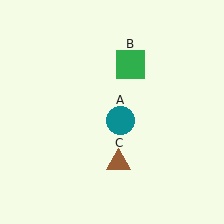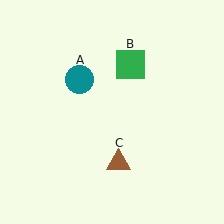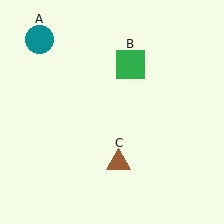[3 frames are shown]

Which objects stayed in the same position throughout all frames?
Green square (object B) and brown triangle (object C) remained stationary.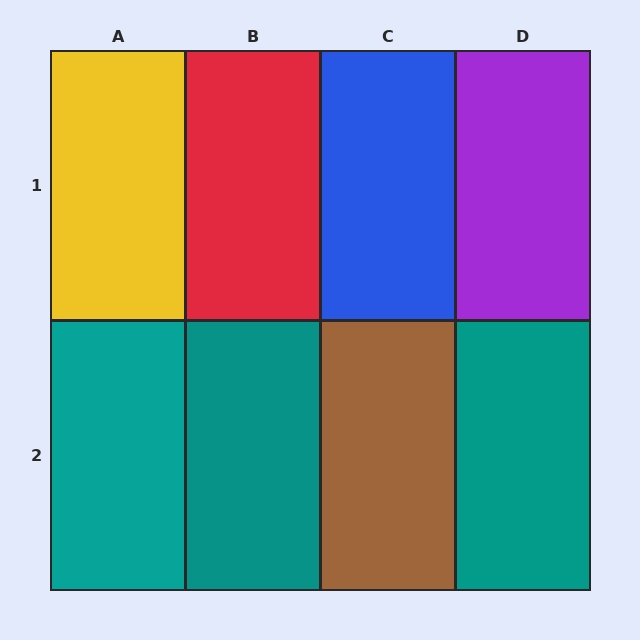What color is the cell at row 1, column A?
Yellow.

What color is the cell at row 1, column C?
Blue.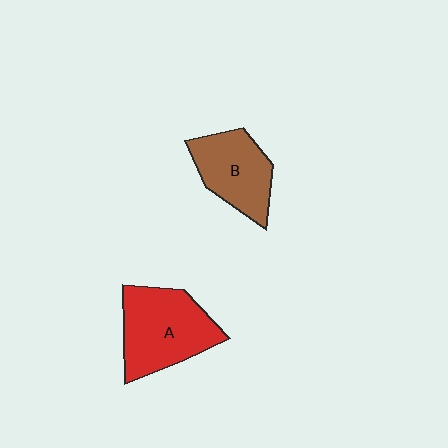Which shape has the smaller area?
Shape B (brown).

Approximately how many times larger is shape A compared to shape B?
Approximately 1.3 times.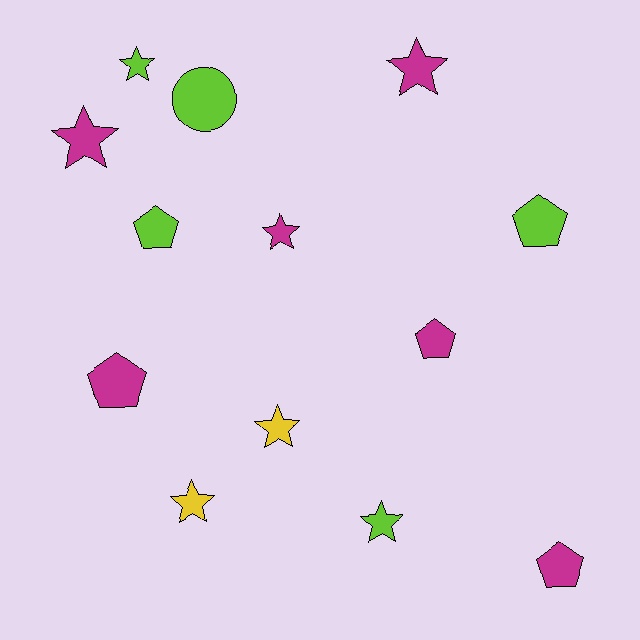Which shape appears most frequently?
Star, with 7 objects.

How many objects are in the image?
There are 13 objects.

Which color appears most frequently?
Magenta, with 6 objects.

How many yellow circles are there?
There are no yellow circles.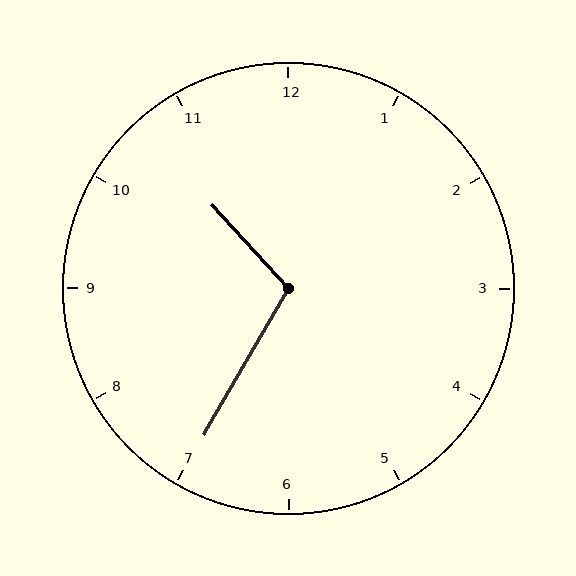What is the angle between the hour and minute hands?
Approximately 108 degrees.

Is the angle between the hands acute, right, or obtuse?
It is obtuse.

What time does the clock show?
10:35.